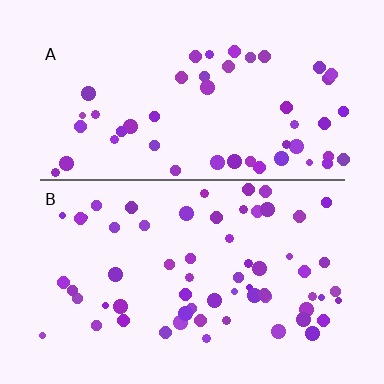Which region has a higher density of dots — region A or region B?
B (the bottom).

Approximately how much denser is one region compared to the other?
Approximately 1.3× — region B over region A.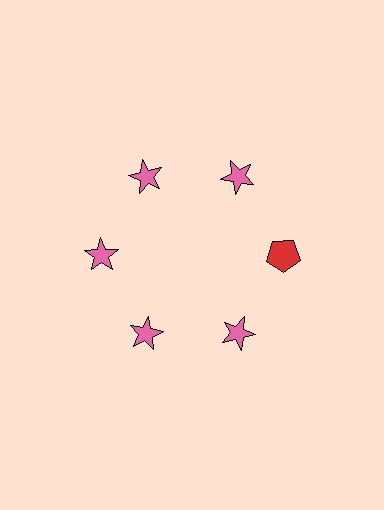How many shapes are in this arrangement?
There are 6 shapes arranged in a ring pattern.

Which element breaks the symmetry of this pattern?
The red pentagon at roughly the 3 o'clock position breaks the symmetry. All other shapes are pink stars.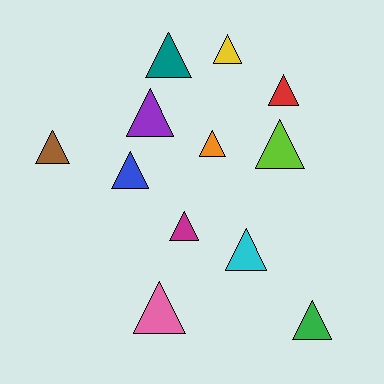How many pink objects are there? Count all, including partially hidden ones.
There is 1 pink object.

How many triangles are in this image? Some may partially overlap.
There are 12 triangles.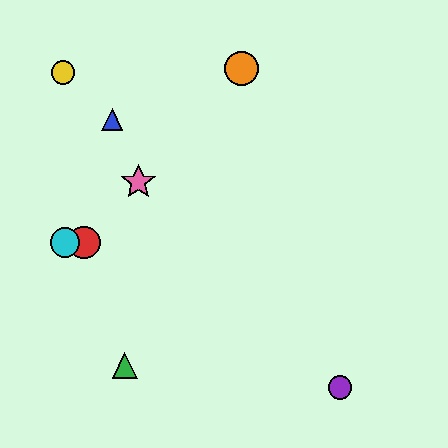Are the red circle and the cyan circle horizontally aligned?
Yes, both are at y≈242.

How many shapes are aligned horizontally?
2 shapes (the red circle, the cyan circle) are aligned horizontally.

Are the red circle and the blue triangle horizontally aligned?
No, the red circle is at y≈242 and the blue triangle is at y≈120.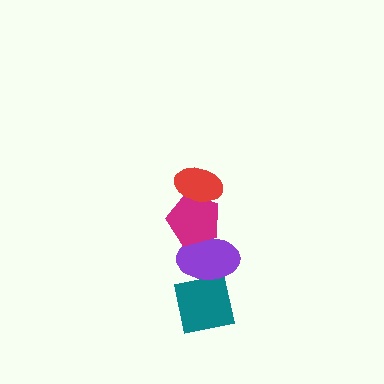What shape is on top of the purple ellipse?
The magenta pentagon is on top of the purple ellipse.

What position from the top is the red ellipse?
The red ellipse is 1st from the top.